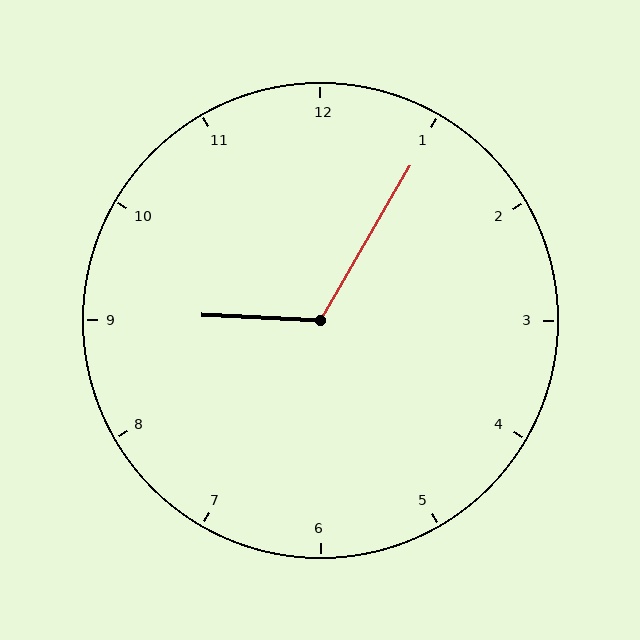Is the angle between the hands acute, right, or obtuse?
It is obtuse.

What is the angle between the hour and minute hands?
Approximately 118 degrees.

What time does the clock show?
9:05.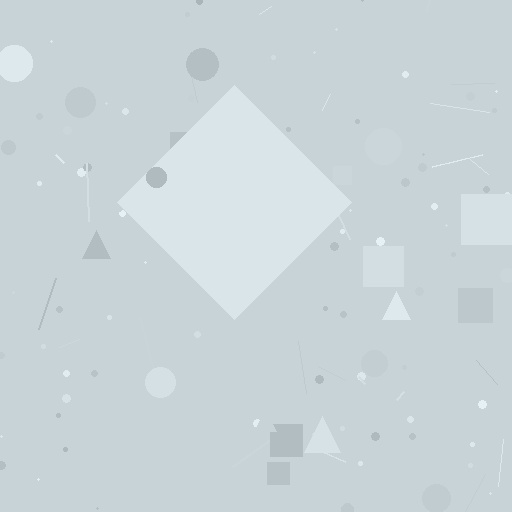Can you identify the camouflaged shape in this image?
The camouflaged shape is a diamond.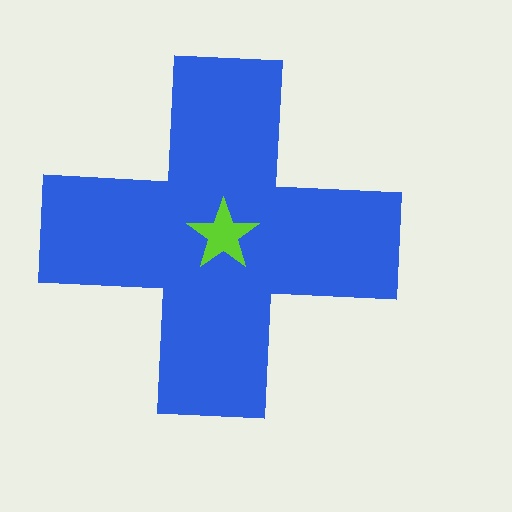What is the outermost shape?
The blue cross.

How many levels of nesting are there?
2.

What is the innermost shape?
The lime star.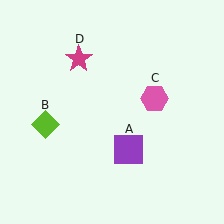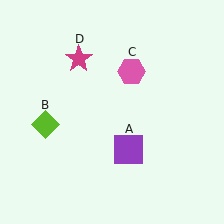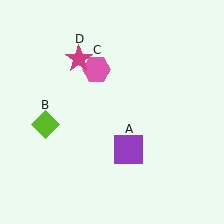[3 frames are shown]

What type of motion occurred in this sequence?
The pink hexagon (object C) rotated counterclockwise around the center of the scene.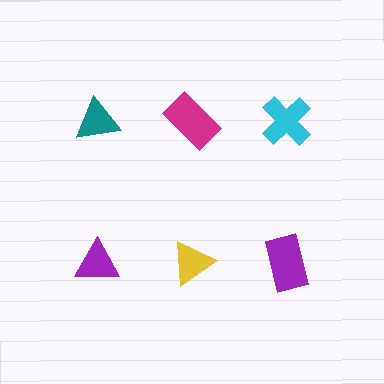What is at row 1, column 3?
A cyan cross.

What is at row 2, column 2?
A yellow triangle.